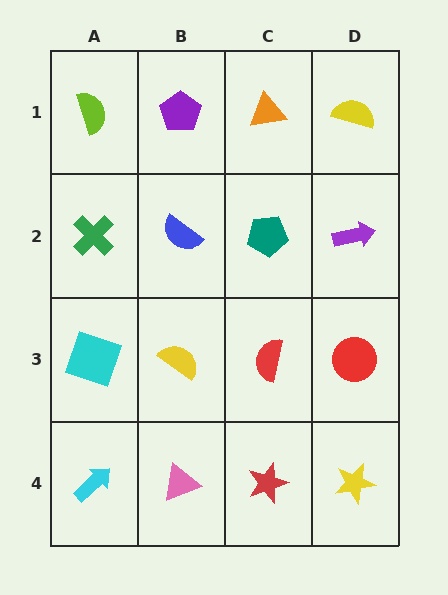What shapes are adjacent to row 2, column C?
An orange triangle (row 1, column C), a red semicircle (row 3, column C), a blue semicircle (row 2, column B), a purple arrow (row 2, column D).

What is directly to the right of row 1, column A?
A purple pentagon.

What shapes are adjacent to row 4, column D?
A red circle (row 3, column D), a red star (row 4, column C).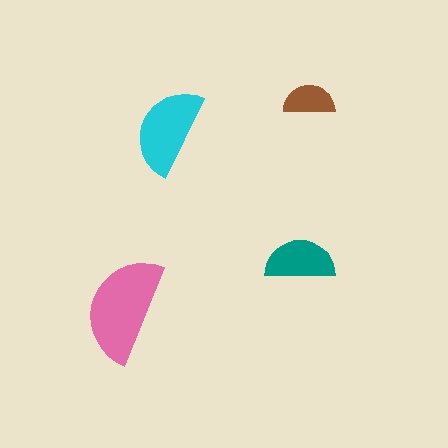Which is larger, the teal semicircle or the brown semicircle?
The teal one.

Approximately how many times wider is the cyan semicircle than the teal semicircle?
About 1.5 times wider.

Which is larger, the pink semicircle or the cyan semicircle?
The pink one.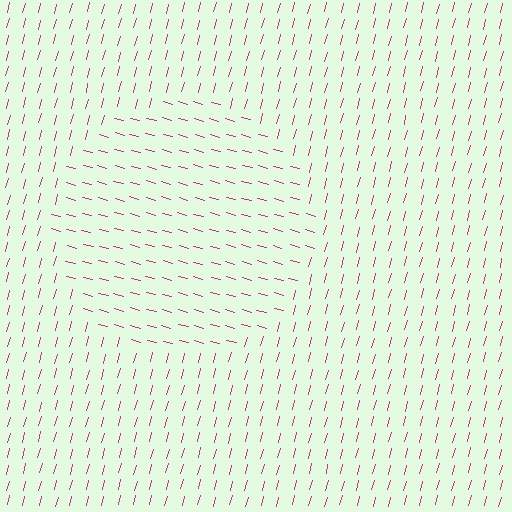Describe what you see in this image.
The image is filled with small magenta line segments. A circle region in the image has lines oriented differently from the surrounding lines, creating a visible texture boundary.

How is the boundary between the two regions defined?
The boundary is defined purely by a change in line orientation (approximately 89 degrees difference). All lines are the same color and thickness.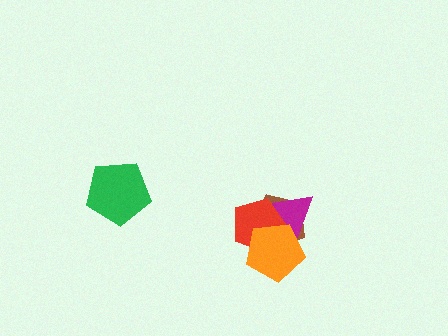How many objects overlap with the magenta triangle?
3 objects overlap with the magenta triangle.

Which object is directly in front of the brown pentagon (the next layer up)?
The magenta triangle is directly in front of the brown pentagon.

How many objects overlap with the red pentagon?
3 objects overlap with the red pentagon.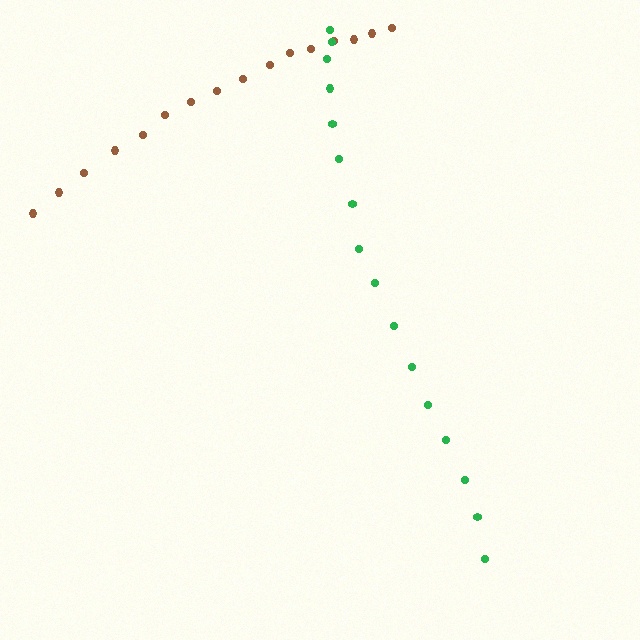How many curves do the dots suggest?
There are 2 distinct paths.